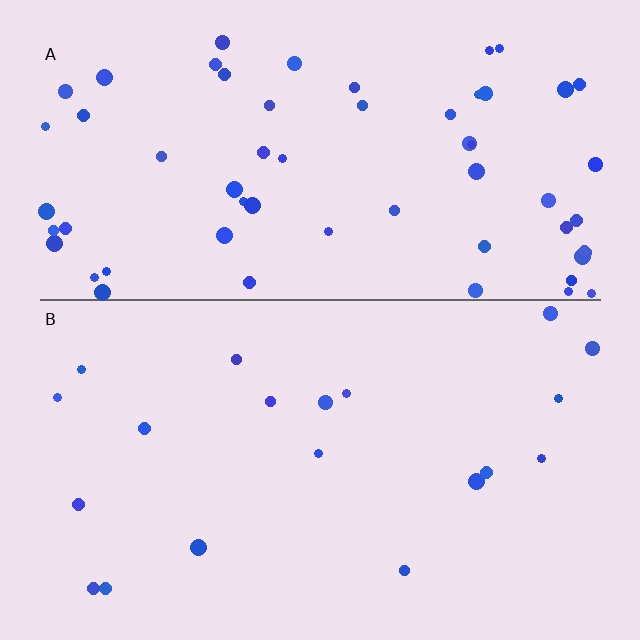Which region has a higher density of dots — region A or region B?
A (the top).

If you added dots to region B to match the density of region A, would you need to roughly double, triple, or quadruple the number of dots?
Approximately triple.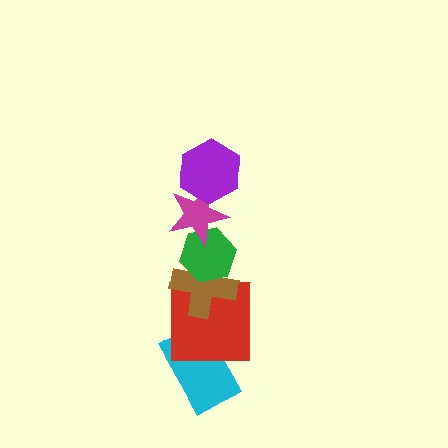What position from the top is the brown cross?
The brown cross is 4th from the top.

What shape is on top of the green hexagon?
The magenta star is on top of the green hexagon.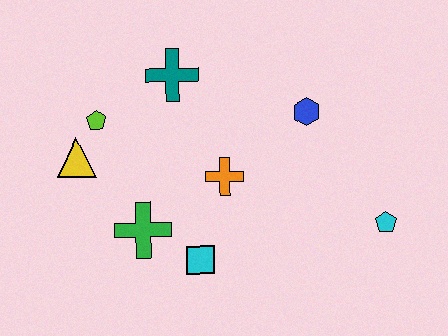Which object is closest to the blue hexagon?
The orange cross is closest to the blue hexagon.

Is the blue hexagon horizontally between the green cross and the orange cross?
No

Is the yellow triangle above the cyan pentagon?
Yes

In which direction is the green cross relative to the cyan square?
The green cross is to the left of the cyan square.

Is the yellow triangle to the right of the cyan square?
No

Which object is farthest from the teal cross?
The cyan pentagon is farthest from the teal cross.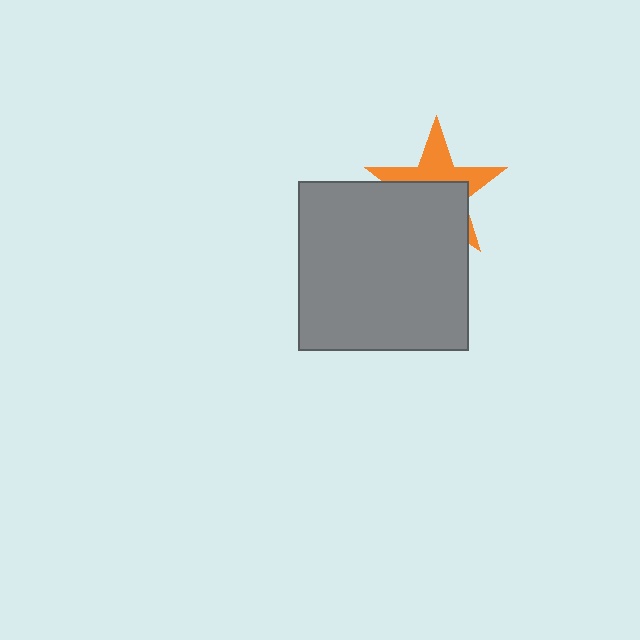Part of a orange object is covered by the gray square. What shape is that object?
It is a star.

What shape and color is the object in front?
The object in front is a gray square.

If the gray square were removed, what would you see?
You would see the complete orange star.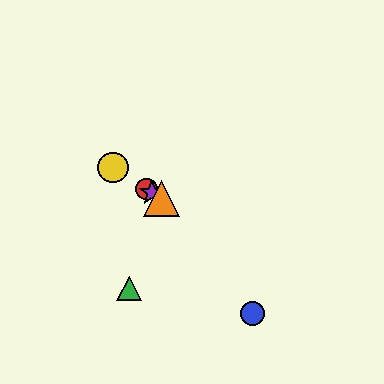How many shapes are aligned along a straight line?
4 shapes (the red circle, the yellow circle, the purple star, the orange triangle) are aligned along a straight line.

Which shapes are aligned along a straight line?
The red circle, the yellow circle, the purple star, the orange triangle are aligned along a straight line.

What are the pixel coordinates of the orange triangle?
The orange triangle is at (161, 199).